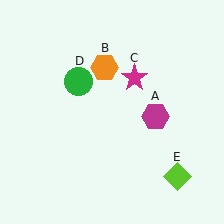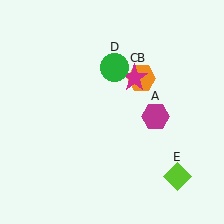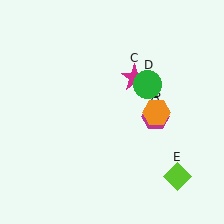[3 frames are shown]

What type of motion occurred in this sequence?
The orange hexagon (object B), green circle (object D) rotated clockwise around the center of the scene.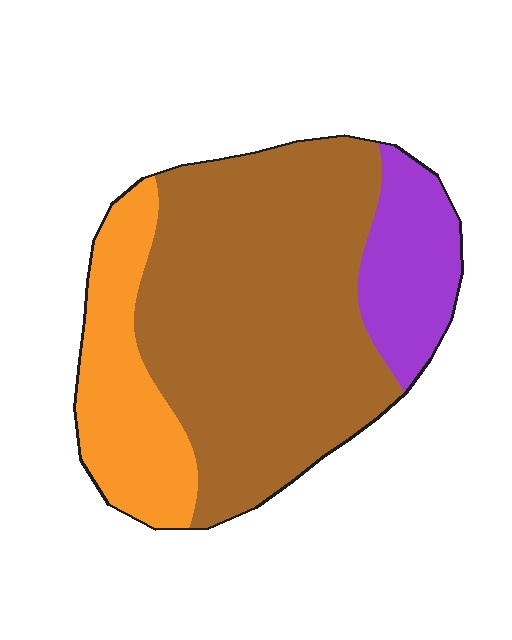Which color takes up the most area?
Brown, at roughly 65%.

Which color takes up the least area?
Purple, at roughly 15%.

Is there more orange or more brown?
Brown.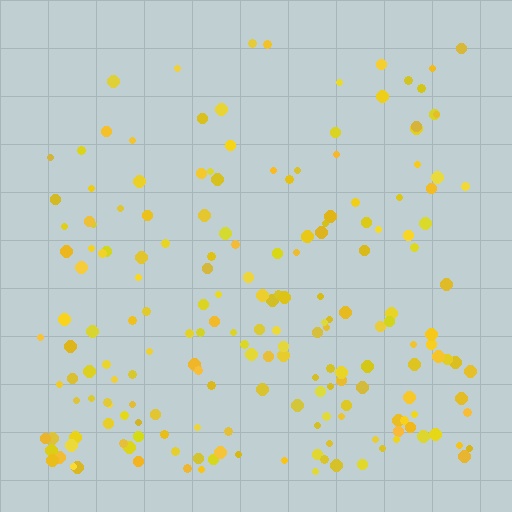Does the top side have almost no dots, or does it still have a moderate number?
Still a moderate number, just noticeably fewer than the bottom.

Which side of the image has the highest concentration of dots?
The bottom.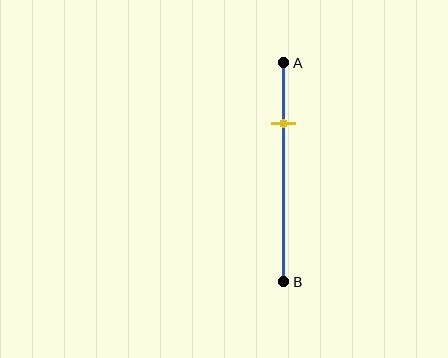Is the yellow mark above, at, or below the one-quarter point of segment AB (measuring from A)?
The yellow mark is approximately at the one-quarter point of segment AB.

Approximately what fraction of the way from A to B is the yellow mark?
The yellow mark is approximately 30% of the way from A to B.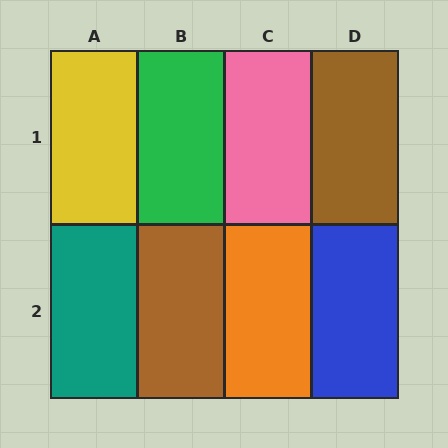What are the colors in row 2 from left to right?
Teal, brown, orange, blue.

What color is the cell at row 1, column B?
Green.